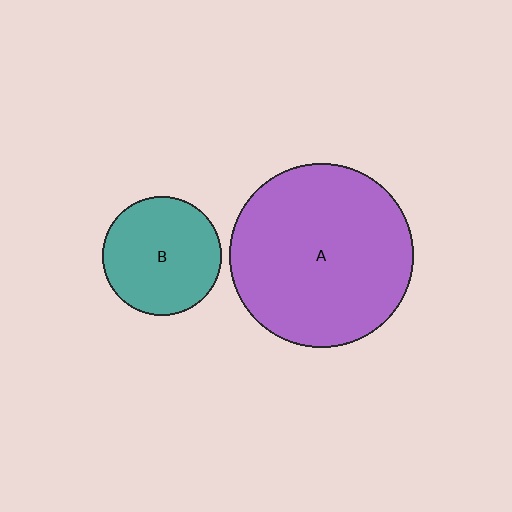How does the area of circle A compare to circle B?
Approximately 2.4 times.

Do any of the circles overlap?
No, none of the circles overlap.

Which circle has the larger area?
Circle A (purple).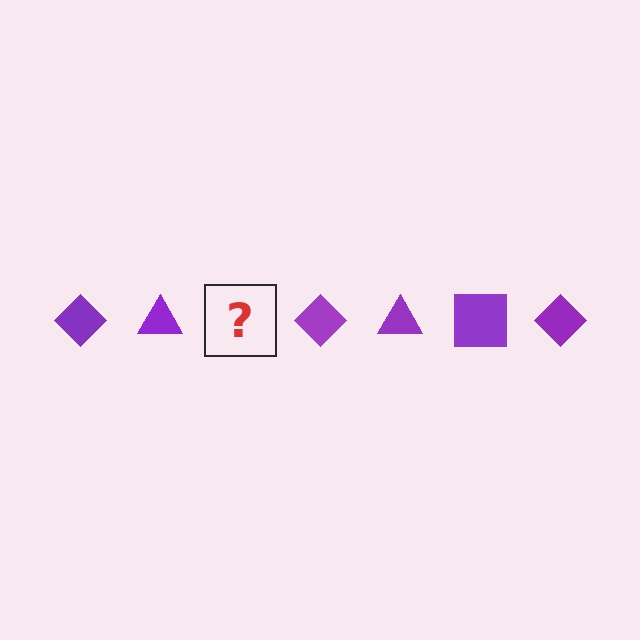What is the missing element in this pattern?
The missing element is a purple square.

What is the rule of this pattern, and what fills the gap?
The rule is that the pattern cycles through diamond, triangle, square shapes in purple. The gap should be filled with a purple square.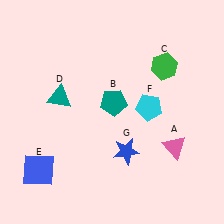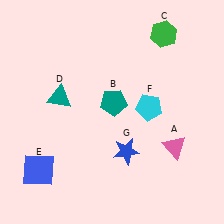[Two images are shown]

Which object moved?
The green hexagon (C) moved up.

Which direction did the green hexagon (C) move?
The green hexagon (C) moved up.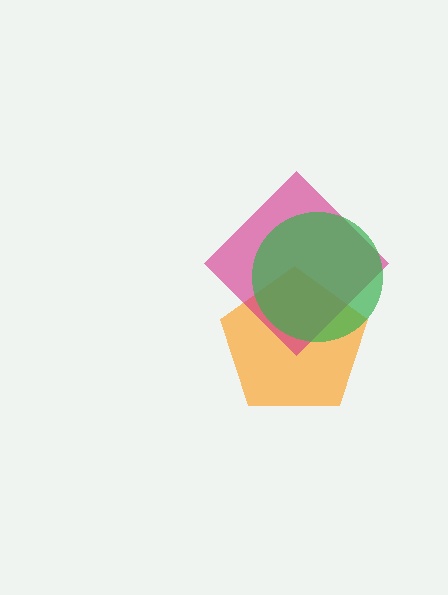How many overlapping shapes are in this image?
There are 3 overlapping shapes in the image.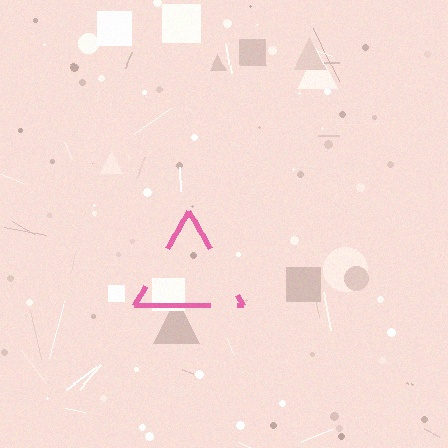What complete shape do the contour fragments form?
The contour fragments form a triangle.